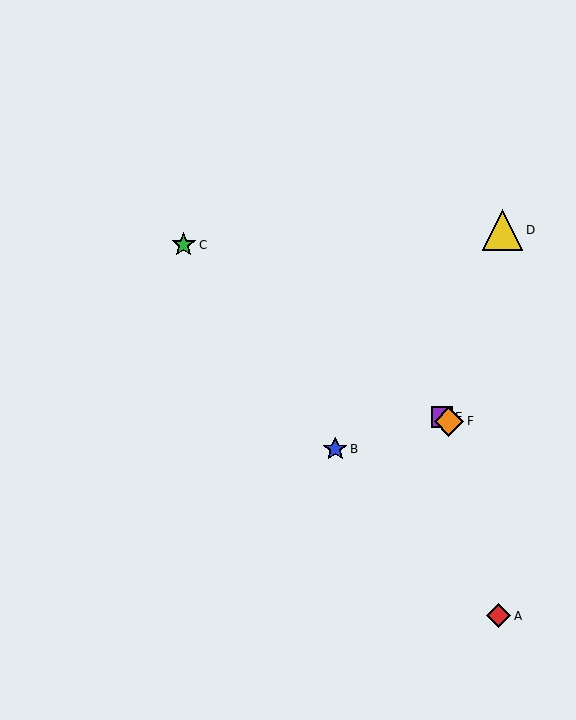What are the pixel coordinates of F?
Object F is at (449, 421).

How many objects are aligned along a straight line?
3 objects (C, E, F) are aligned along a straight line.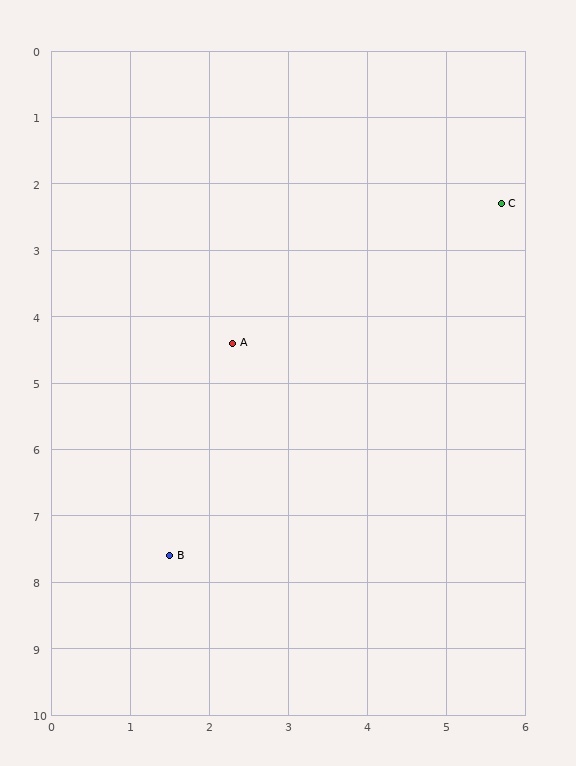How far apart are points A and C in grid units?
Points A and C are about 4.0 grid units apart.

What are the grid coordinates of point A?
Point A is at approximately (2.3, 4.4).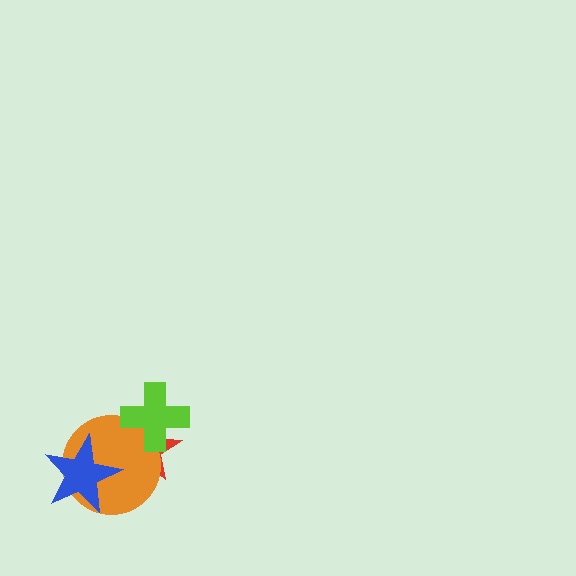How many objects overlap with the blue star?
2 objects overlap with the blue star.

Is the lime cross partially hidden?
No, no other shape covers it.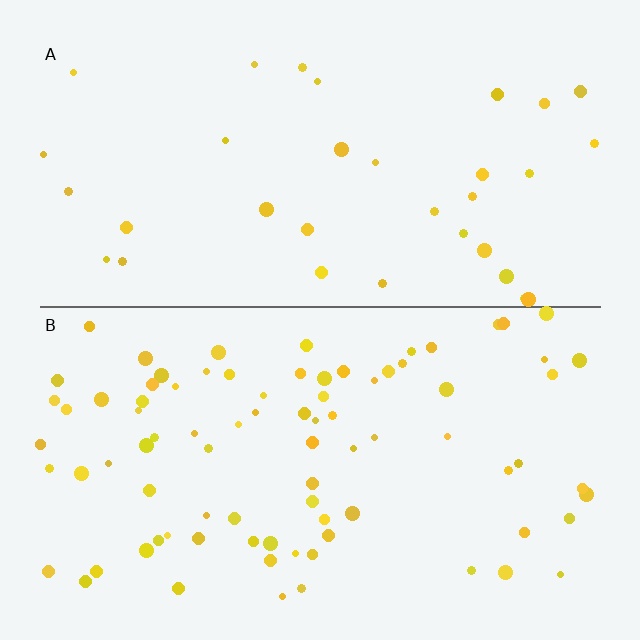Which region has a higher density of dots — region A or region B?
B (the bottom).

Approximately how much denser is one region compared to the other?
Approximately 2.5× — region B over region A.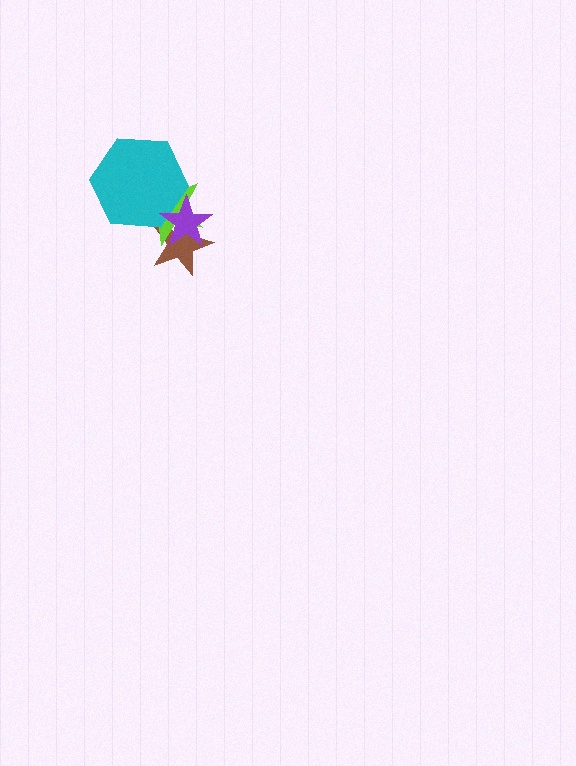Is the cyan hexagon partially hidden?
Yes, it is partially covered by another shape.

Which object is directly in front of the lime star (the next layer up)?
The cyan hexagon is directly in front of the lime star.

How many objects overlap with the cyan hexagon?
3 objects overlap with the cyan hexagon.